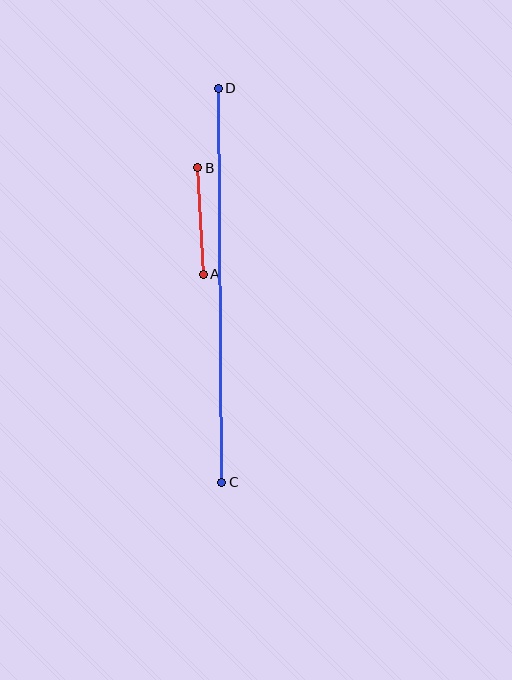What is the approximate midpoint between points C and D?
The midpoint is at approximately (220, 285) pixels.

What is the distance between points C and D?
The distance is approximately 394 pixels.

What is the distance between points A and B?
The distance is approximately 107 pixels.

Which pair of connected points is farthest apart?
Points C and D are farthest apart.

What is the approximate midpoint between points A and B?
The midpoint is at approximately (200, 221) pixels.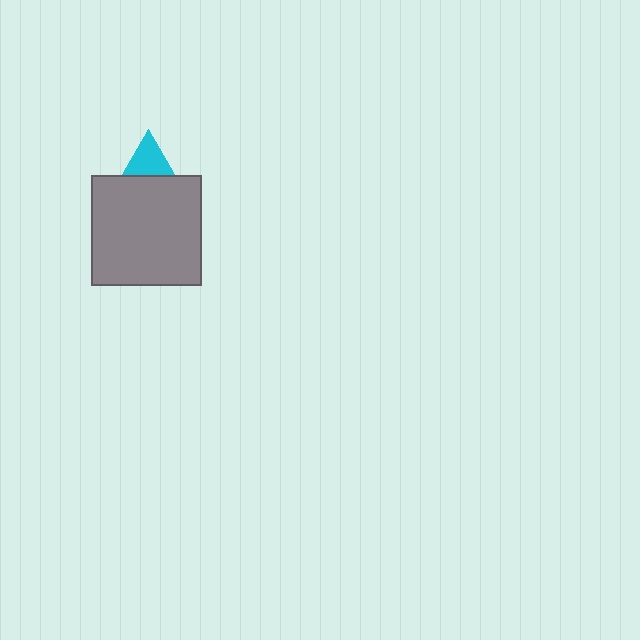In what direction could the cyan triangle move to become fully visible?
The cyan triangle could move up. That would shift it out from behind the gray square entirely.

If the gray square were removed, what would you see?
You would see the complete cyan triangle.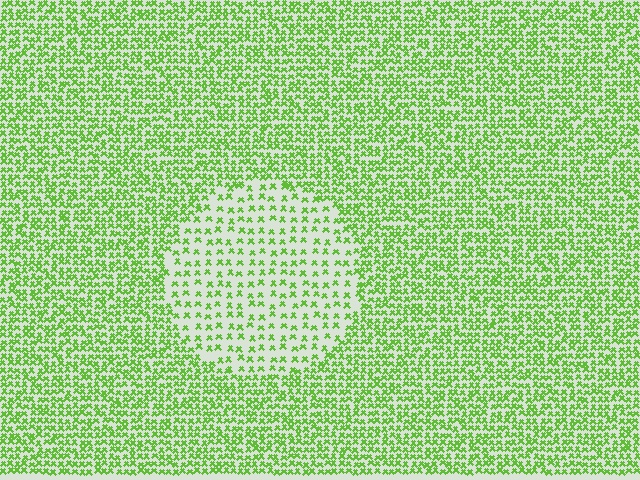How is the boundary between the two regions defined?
The boundary is defined by a change in element density (approximately 2.2x ratio). All elements are the same color, size, and shape.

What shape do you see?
I see a circle.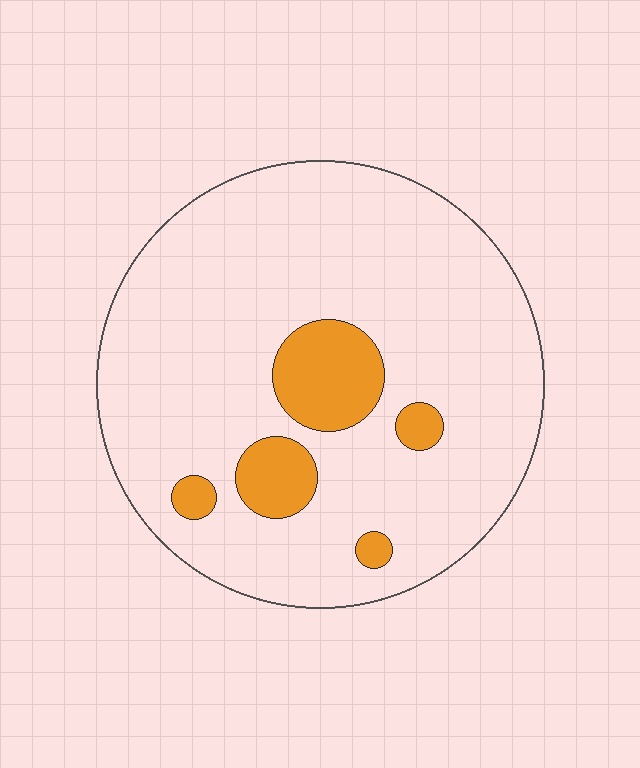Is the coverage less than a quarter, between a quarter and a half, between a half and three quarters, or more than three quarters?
Less than a quarter.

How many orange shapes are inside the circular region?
5.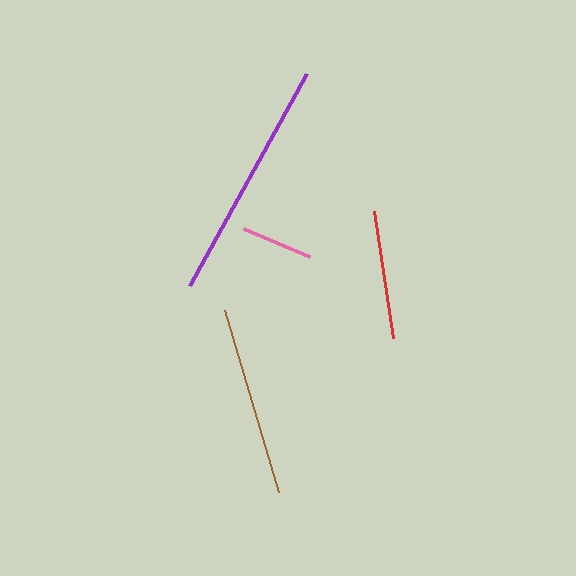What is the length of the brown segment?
The brown segment is approximately 190 pixels long.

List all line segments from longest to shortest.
From longest to shortest: purple, brown, red, pink.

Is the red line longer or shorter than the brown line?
The brown line is longer than the red line.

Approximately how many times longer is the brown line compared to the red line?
The brown line is approximately 1.5 times the length of the red line.